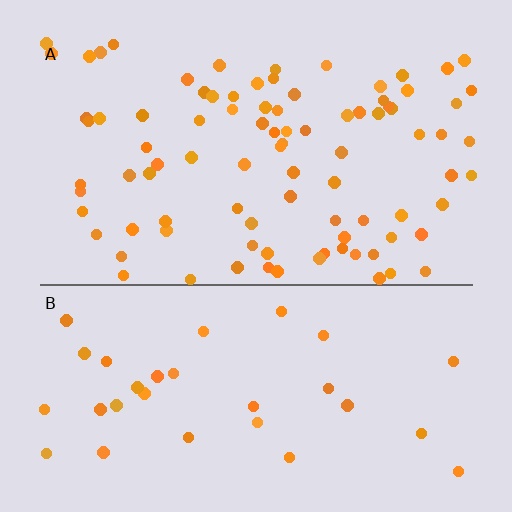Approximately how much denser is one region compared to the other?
Approximately 2.8× — region A over region B.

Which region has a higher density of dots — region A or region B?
A (the top).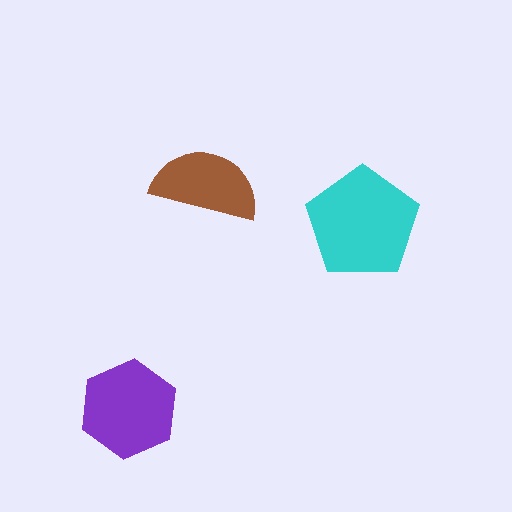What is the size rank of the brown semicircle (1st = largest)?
3rd.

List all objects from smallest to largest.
The brown semicircle, the purple hexagon, the cyan pentagon.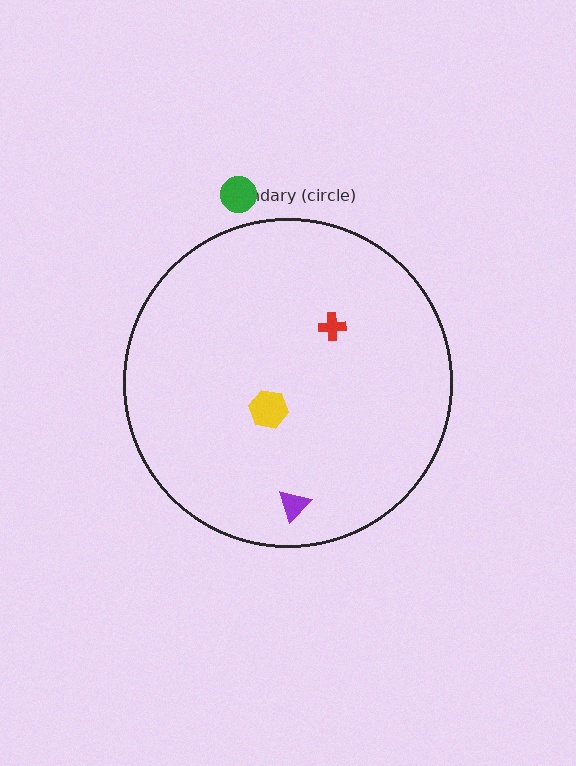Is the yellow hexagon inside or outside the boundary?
Inside.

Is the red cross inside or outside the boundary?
Inside.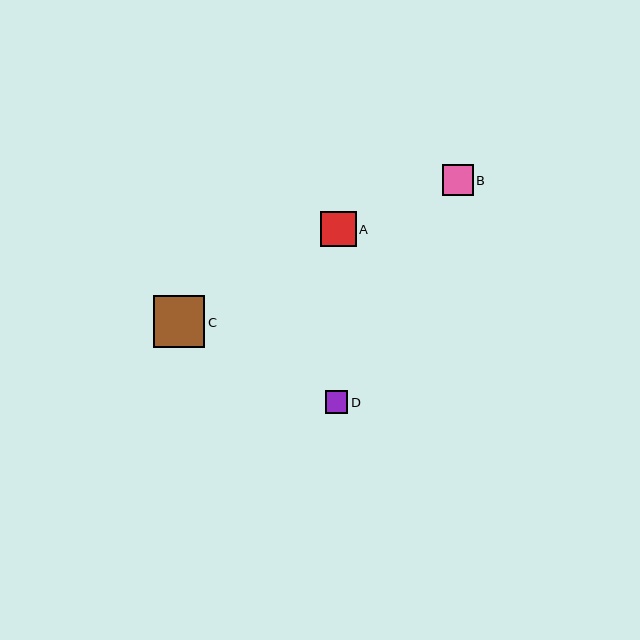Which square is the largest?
Square C is the largest with a size of approximately 51 pixels.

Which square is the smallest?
Square D is the smallest with a size of approximately 23 pixels.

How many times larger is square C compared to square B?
Square C is approximately 1.7 times the size of square B.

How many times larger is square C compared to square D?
Square C is approximately 2.2 times the size of square D.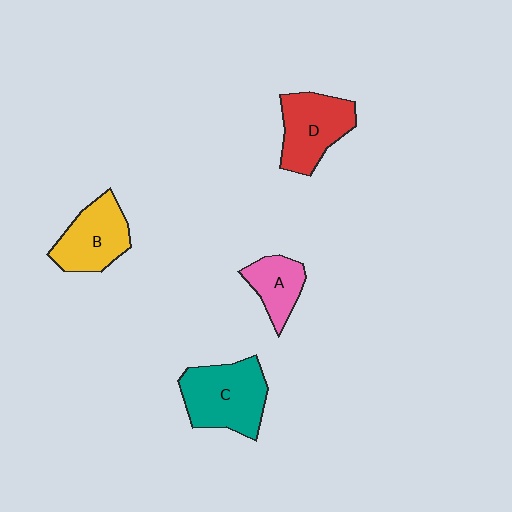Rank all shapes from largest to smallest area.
From largest to smallest: C (teal), D (red), B (yellow), A (pink).